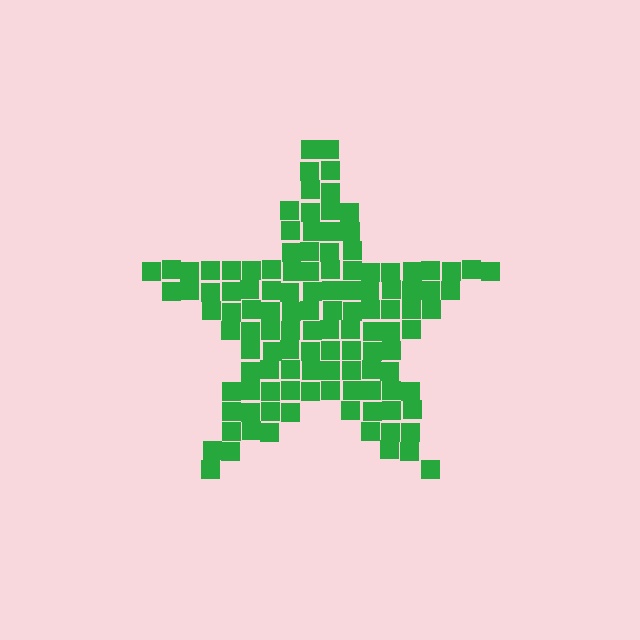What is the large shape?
The large shape is a star.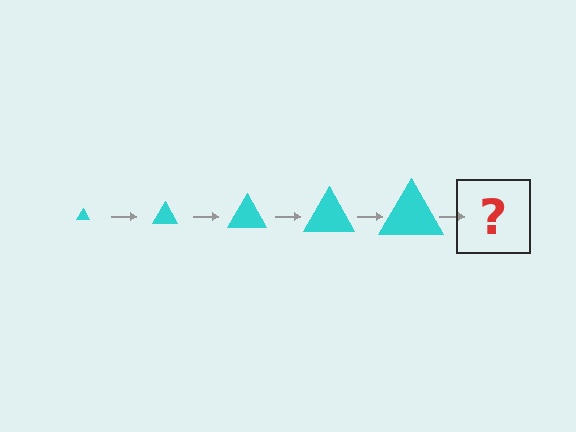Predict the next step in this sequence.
The next step is a cyan triangle, larger than the previous one.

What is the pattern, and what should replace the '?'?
The pattern is that the triangle gets progressively larger each step. The '?' should be a cyan triangle, larger than the previous one.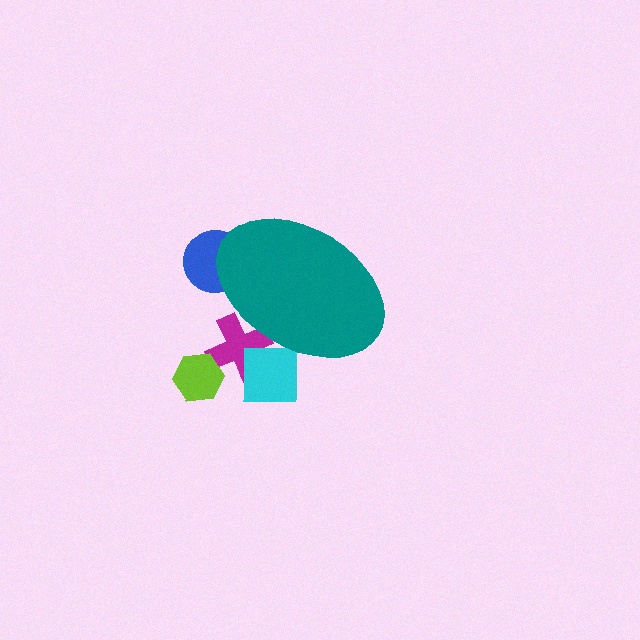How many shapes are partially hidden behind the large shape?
4 shapes are partially hidden.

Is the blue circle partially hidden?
Yes, the blue circle is partially hidden behind the teal ellipse.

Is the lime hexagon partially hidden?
No, the lime hexagon is fully visible.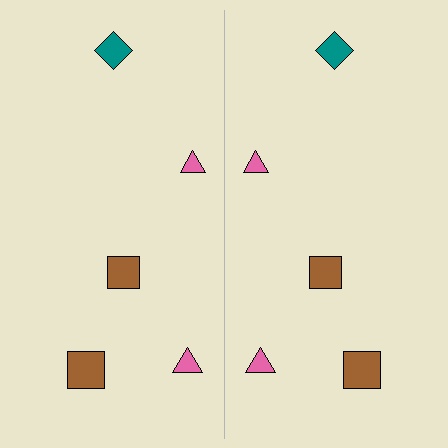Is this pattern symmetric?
Yes, this pattern has bilateral (reflection) symmetry.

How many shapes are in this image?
There are 10 shapes in this image.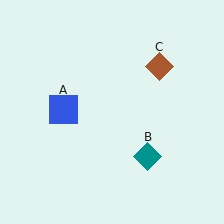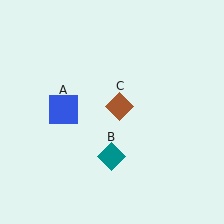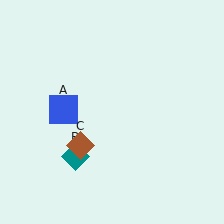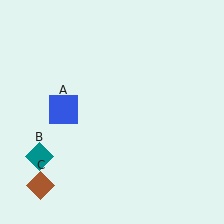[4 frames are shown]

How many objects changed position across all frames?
2 objects changed position: teal diamond (object B), brown diamond (object C).